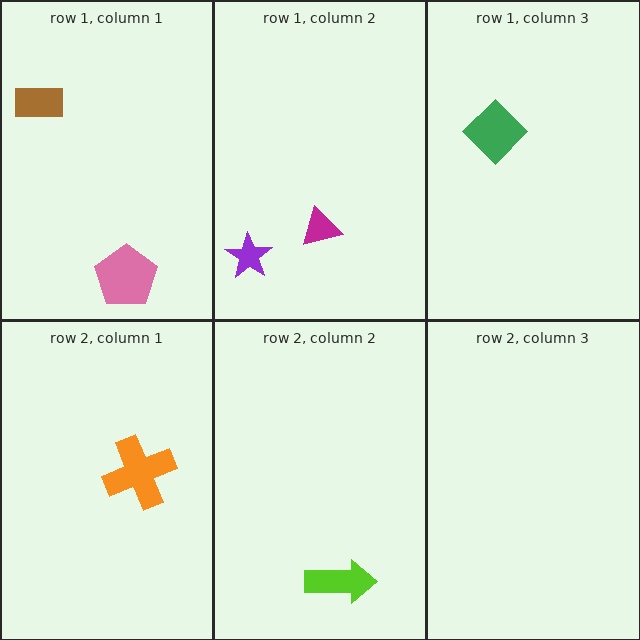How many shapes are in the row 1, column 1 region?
2.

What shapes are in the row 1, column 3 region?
The green diamond.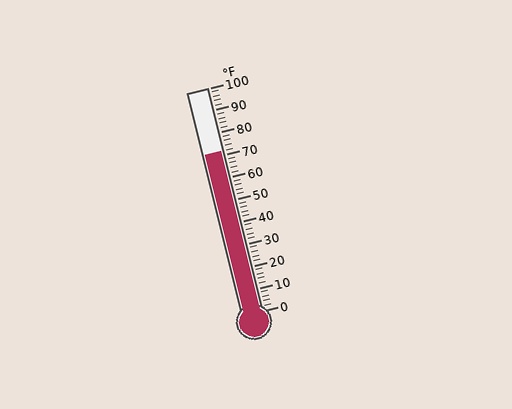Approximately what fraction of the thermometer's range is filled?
The thermometer is filled to approximately 70% of its range.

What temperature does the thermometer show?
The thermometer shows approximately 72°F.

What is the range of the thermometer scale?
The thermometer scale ranges from 0°F to 100°F.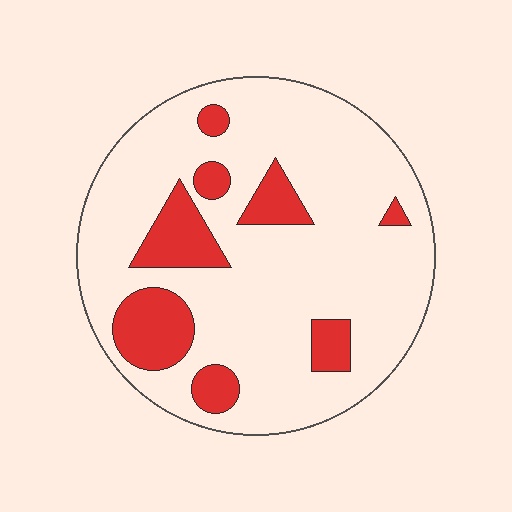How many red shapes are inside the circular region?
8.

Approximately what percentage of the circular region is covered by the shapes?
Approximately 20%.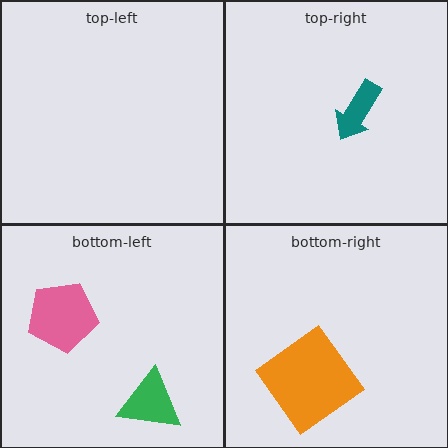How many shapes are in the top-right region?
1.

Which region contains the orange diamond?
The bottom-right region.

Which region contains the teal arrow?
The top-right region.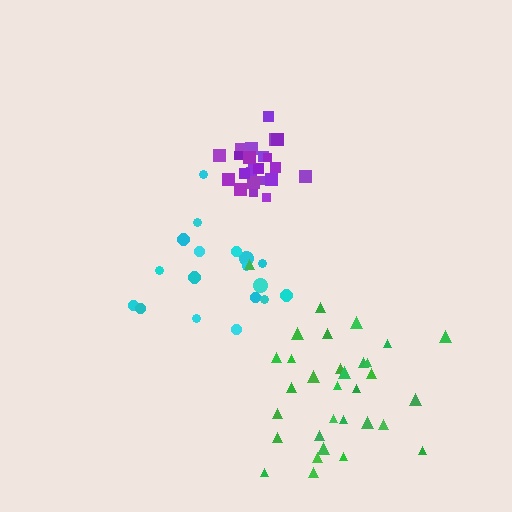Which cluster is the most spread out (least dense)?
Cyan.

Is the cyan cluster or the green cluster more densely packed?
Green.